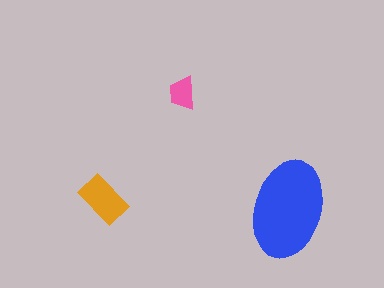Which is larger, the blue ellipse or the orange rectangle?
The blue ellipse.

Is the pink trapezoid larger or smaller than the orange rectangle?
Smaller.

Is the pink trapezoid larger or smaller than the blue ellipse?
Smaller.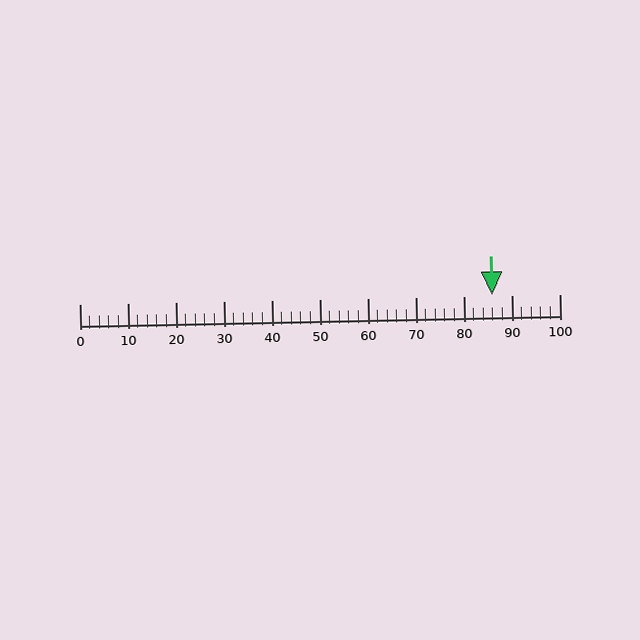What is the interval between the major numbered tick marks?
The major tick marks are spaced 10 units apart.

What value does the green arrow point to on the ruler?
The green arrow points to approximately 86.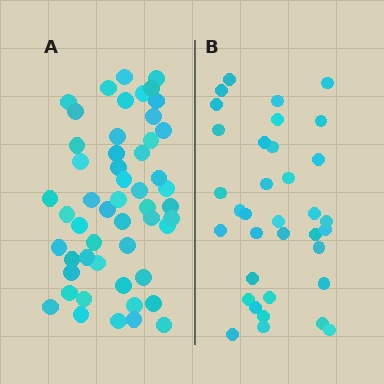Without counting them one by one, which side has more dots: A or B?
Region A (the left region) has more dots.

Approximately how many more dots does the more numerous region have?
Region A has approximately 15 more dots than region B.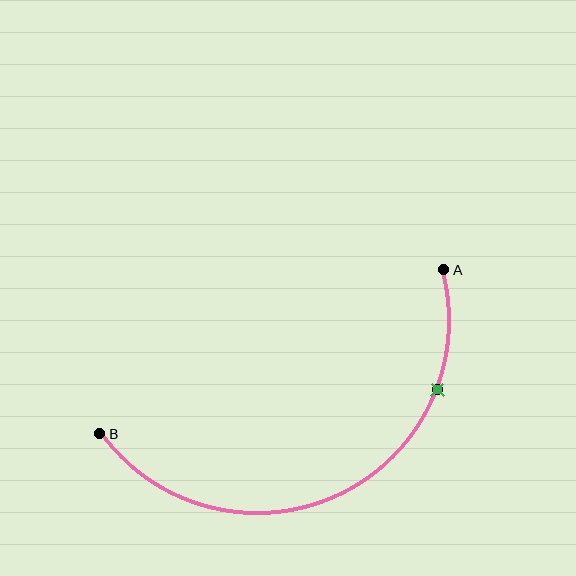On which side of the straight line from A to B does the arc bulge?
The arc bulges below the straight line connecting A and B.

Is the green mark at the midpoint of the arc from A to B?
No. The green mark lies on the arc but is closer to endpoint A. The arc midpoint would be at the point on the curve equidistant along the arc from both A and B.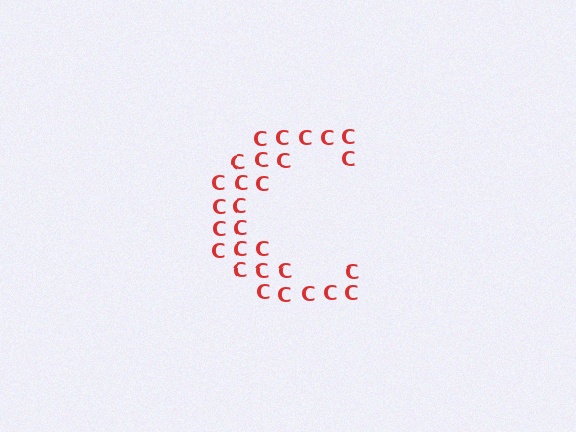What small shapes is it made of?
It is made of small letter C's.